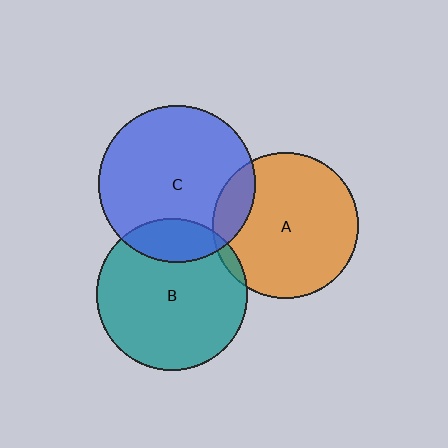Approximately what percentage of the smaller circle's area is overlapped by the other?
Approximately 15%.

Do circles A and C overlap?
Yes.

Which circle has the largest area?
Circle C (blue).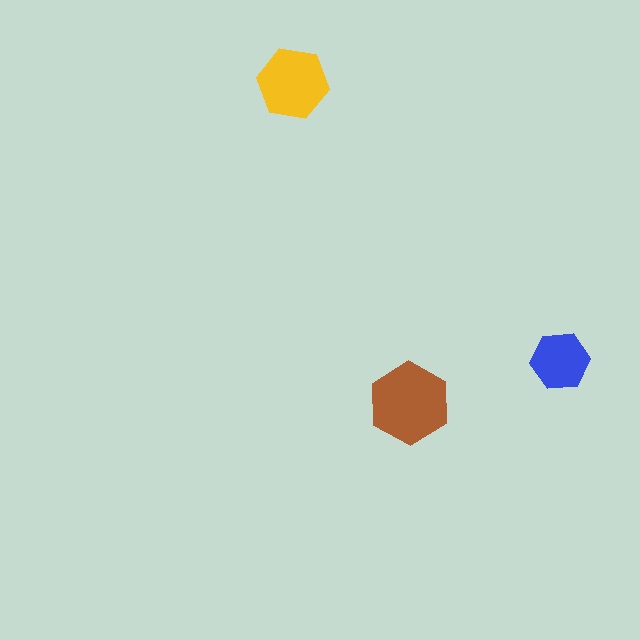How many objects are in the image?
There are 3 objects in the image.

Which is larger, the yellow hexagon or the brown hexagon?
The brown one.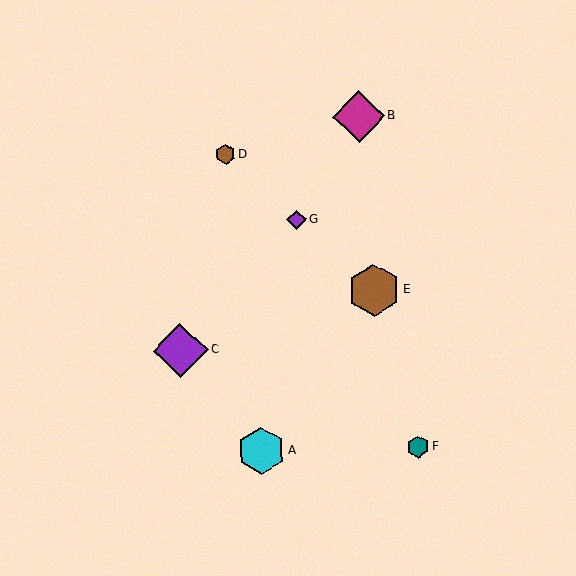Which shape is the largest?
The purple diamond (labeled C) is the largest.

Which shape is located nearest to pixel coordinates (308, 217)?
The purple diamond (labeled G) at (296, 220) is nearest to that location.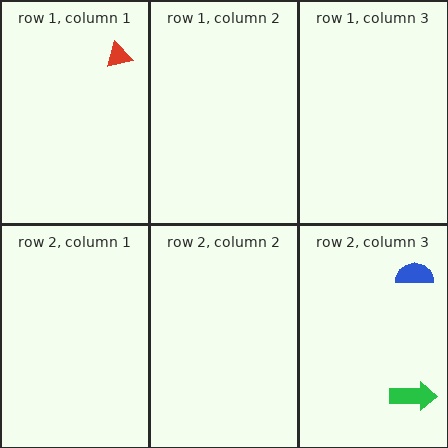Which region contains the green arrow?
The row 2, column 3 region.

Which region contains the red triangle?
The row 1, column 1 region.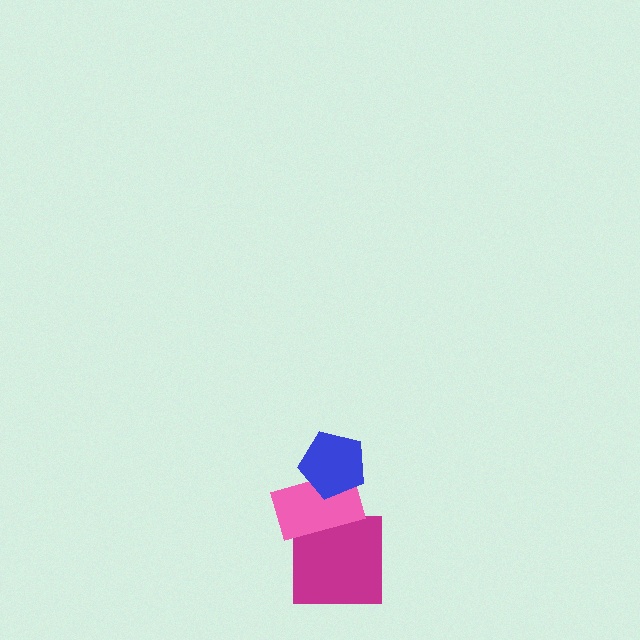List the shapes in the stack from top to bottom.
From top to bottom: the blue pentagon, the pink rectangle, the magenta square.